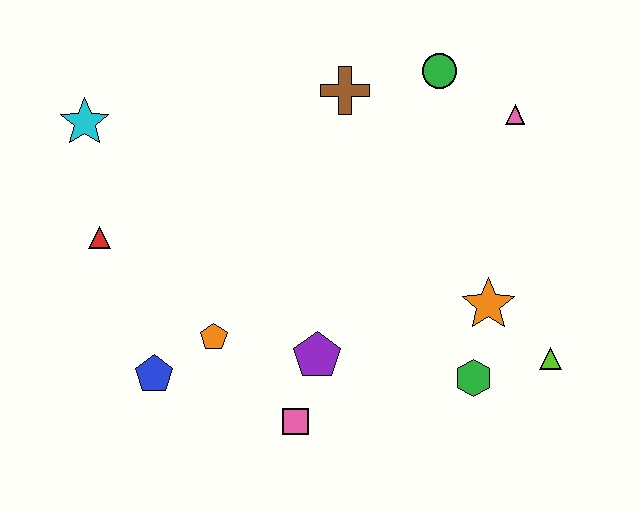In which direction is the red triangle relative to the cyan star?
The red triangle is below the cyan star.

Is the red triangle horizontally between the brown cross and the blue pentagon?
No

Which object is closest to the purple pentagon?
The pink square is closest to the purple pentagon.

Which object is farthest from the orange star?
The cyan star is farthest from the orange star.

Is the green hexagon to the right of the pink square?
Yes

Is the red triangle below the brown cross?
Yes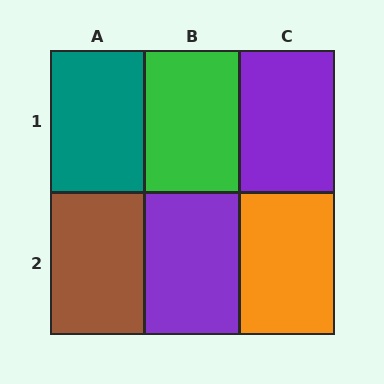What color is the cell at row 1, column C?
Purple.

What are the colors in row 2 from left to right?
Brown, purple, orange.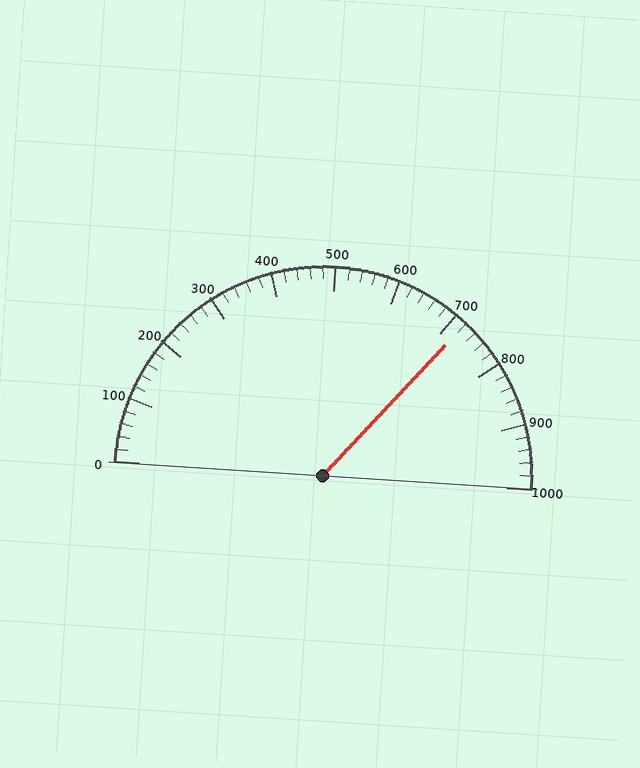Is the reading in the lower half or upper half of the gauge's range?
The reading is in the upper half of the range (0 to 1000).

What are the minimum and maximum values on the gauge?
The gauge ranges from 0 to 1000.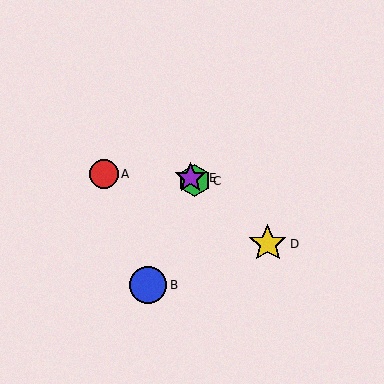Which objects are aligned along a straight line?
Objects C, D, E are aligned along a straight line.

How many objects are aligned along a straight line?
3 objects (C, D, E) are aligned along a straight line.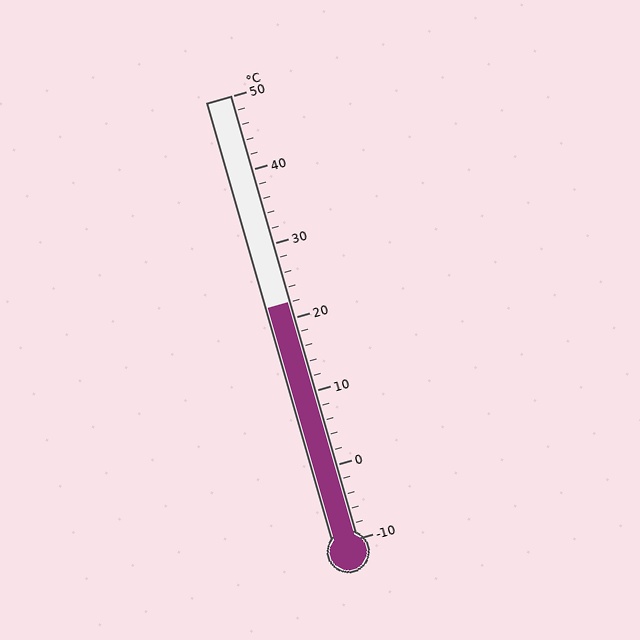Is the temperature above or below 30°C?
The temperature is below 30°C.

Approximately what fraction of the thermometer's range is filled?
The thermometer is filled to approximately 55% of its range.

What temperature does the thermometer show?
The thermometer shows approximately 22°C.